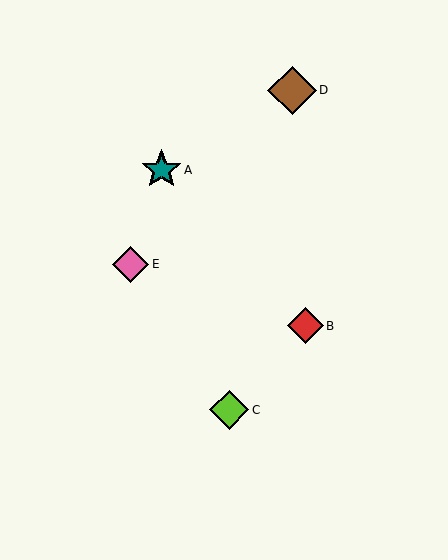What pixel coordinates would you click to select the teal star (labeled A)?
Click at (161, 170) to select the teal star A.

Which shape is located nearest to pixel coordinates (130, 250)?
The pink diamond (labeled E) at (131, 264) is nearest to that location.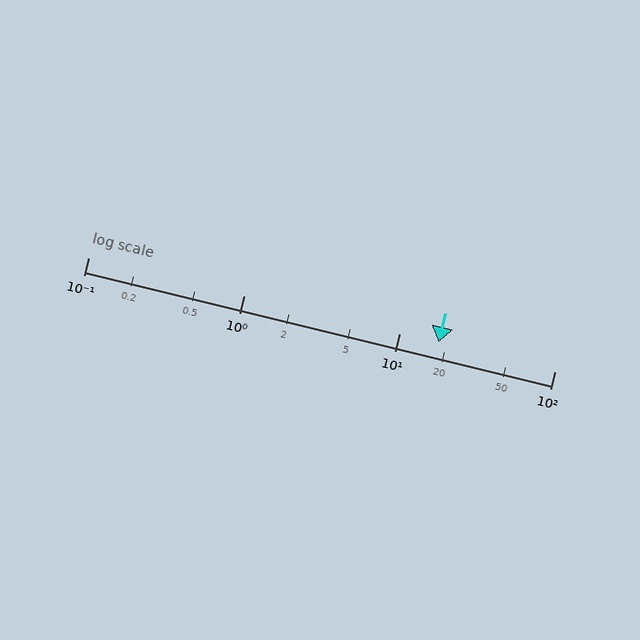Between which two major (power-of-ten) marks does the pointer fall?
The pointer is between 10 and 100.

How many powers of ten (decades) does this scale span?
The scale spans 3 decades, from 0.1 to 100.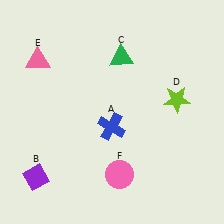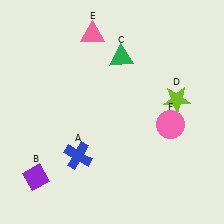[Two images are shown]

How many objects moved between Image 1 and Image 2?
3 objects moved between the two images.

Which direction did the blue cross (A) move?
The blue cross (A) moved left.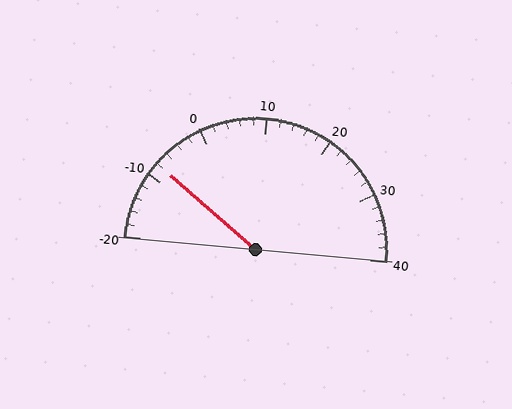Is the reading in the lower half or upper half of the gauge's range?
The reading is in the lower half of the range (-20 to 40).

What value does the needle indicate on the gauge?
The needle indicates approximately -8.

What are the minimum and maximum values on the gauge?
The gauge ranges from -20 to 40.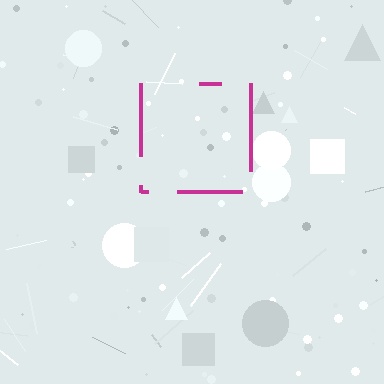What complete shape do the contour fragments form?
The contour fragments form a square.